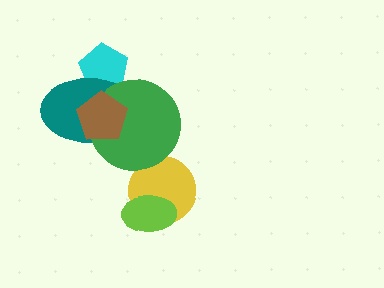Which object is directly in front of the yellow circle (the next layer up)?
The lime ellipse is directly in front of the yellow circle.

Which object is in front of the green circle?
The brown pentagon is in front of the green circle.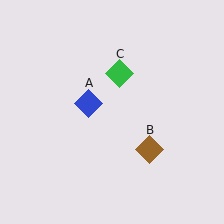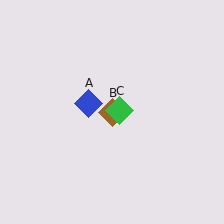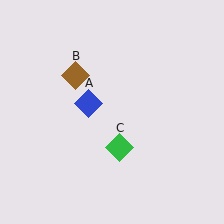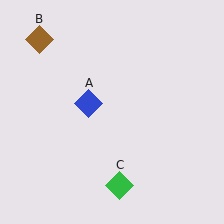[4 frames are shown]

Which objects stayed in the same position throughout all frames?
Blue diamond (object A) remained stationary.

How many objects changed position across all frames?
2 objects changed position: brown diamond (object B), green diamond (object C).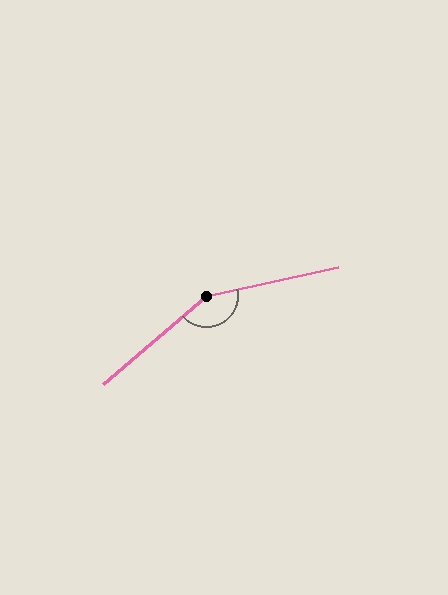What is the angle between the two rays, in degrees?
Approximately 151 degrees.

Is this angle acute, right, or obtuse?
It is obtuse.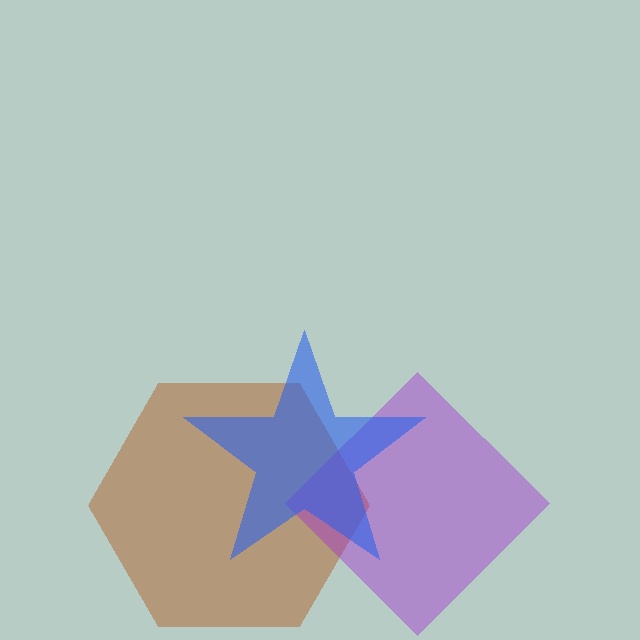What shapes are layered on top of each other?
The layered shapes are: a brown hexagon, a purple diamond, a blue star.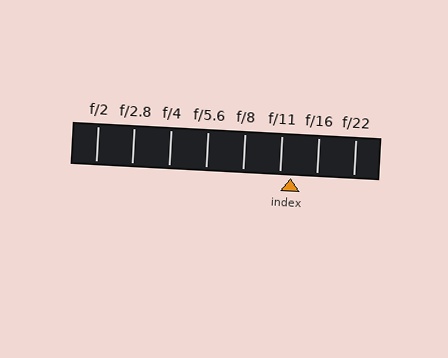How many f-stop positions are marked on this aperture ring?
There are 8 f-stop positions marked.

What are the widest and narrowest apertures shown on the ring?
The widest aperture shown is f/2 and the narrowest is f/22.